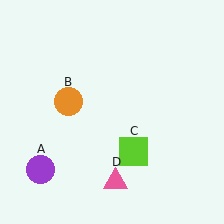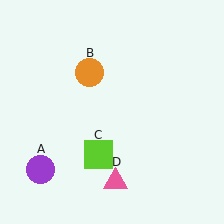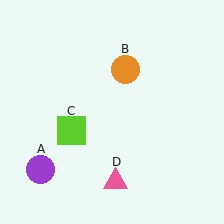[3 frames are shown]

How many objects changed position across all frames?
2 objects changed position: orange circle (object B), lime square (object C).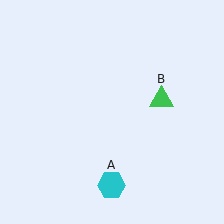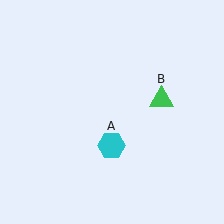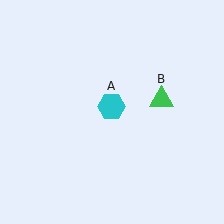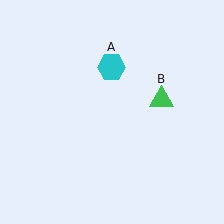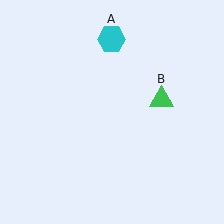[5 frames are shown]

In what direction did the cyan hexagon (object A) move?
The cyan hexagon (object A) moved up.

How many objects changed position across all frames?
1 object changed position: cyan hexagon (object A).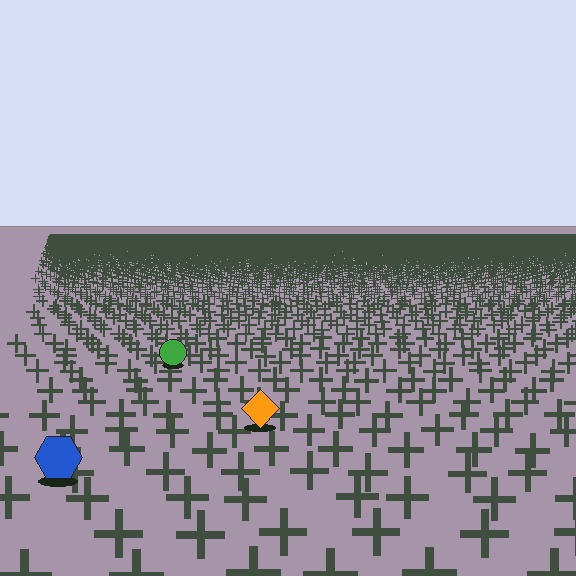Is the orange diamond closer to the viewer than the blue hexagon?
No. The blue hexagon is closer — you can tell from the texture gradient: the ground texture is coarser near it.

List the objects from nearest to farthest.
From nearest to farthest: the blue hexagon, the orange diamond, the green circle.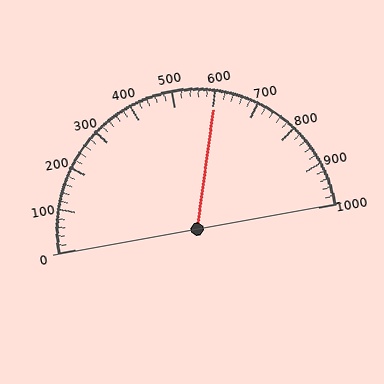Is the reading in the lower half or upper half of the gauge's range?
The reading is in the upper half of the range (0 to 1000).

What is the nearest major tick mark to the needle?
The nearest major tick mark is 600.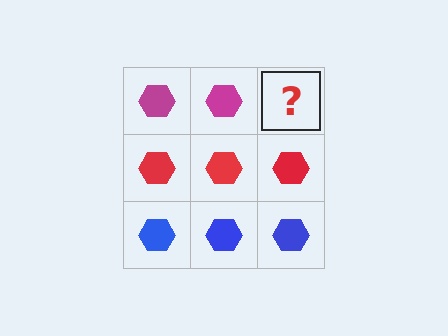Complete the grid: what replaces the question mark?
The question mark should be replaced with a magenta hexagon.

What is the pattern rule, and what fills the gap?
The rule is that each row has a consistent color. The gap should be filled with a magenta hexagon.